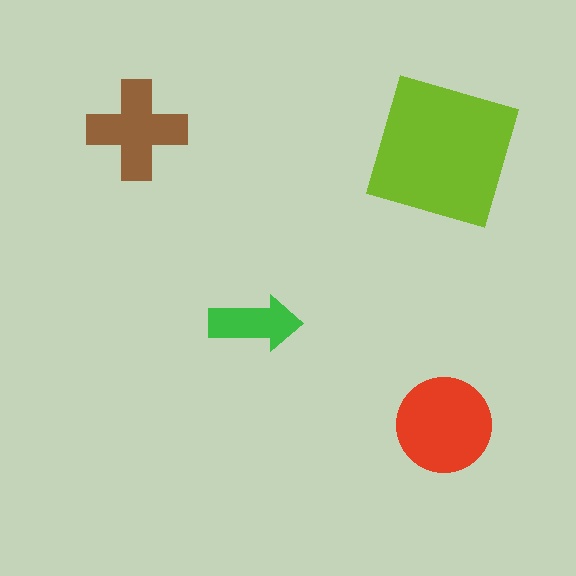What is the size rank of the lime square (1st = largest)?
1st.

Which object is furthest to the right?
The red circle is rightmost.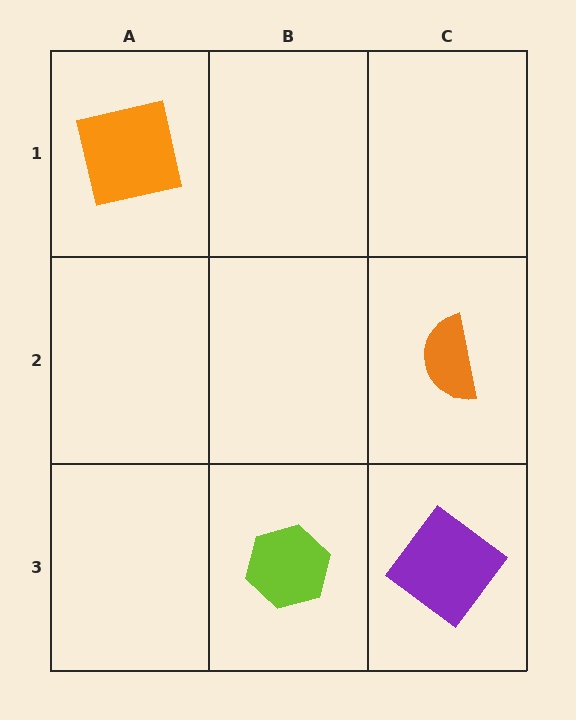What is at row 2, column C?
An orange semicircle.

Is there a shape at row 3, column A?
No, that cell is empty.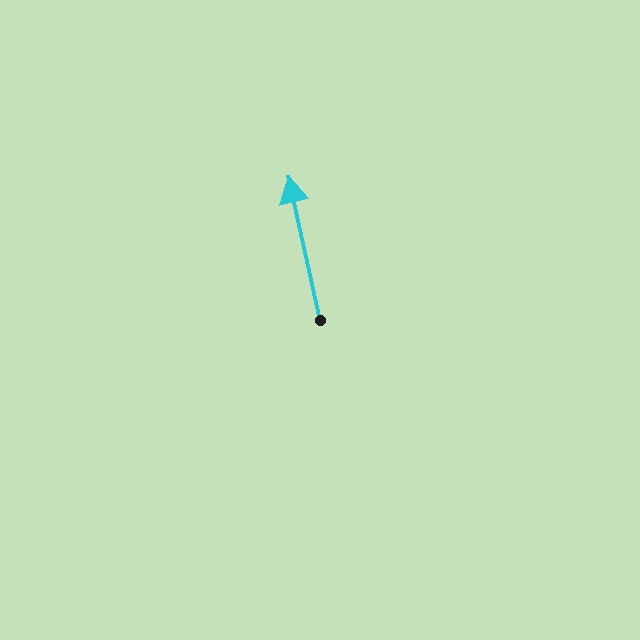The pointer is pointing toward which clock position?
Roughly 12 o'clock.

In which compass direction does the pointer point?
North.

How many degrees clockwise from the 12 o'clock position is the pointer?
Approximately 348 degrees.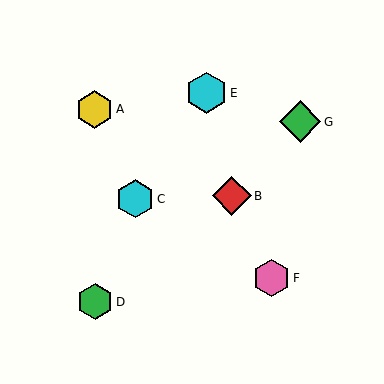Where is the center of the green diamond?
The center of the green diamond is at (300, 122).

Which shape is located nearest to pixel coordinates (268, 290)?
The pink hexagon (labeled F) at (272, 278) is nearest to that location.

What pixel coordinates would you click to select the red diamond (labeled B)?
Click at (232, 196) to select the red diamond B.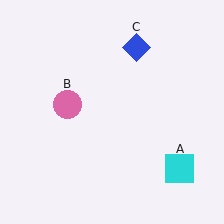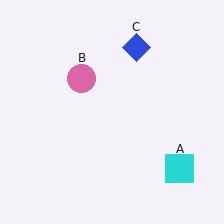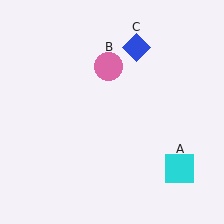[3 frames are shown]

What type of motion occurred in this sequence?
The pink circle (object B) rotated clockwise around the center of the scene.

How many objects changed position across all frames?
1 object changed position: pink circle (object B).